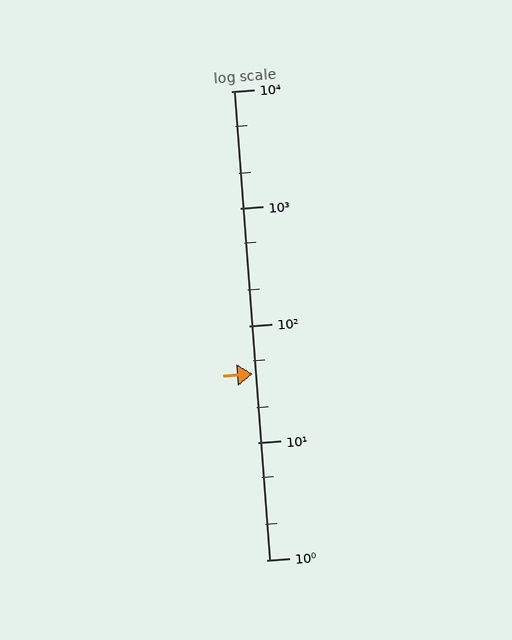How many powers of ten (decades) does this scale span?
The scale spans 4 decades, from 1 to 10000.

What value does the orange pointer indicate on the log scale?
The pointer indicates approximately 39.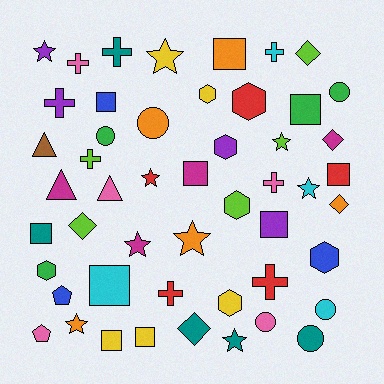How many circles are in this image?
There are 6 circles.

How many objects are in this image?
There are 50 objects.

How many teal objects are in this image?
There are 5 teal objects.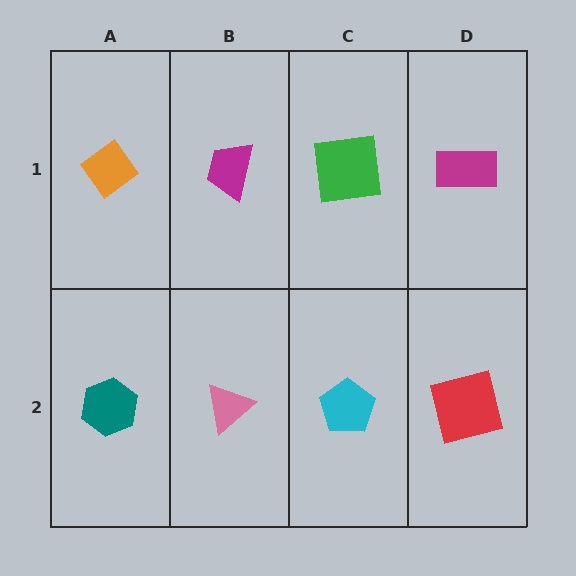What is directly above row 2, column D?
A magenta rectangle.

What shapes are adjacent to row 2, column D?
A magenta rectangle (row 1, column D), a cyan pentagon (row 2, column C).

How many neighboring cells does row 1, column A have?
2.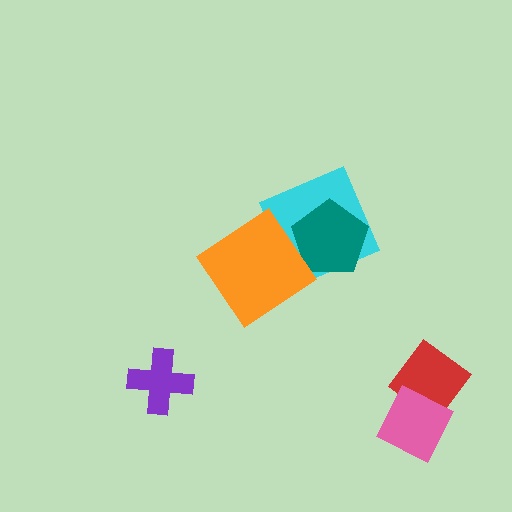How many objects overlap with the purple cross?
0 objects overlap with the purple cross.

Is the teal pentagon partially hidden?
No, no other shape covers it.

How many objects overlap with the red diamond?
1 object overlaps with the red diamond.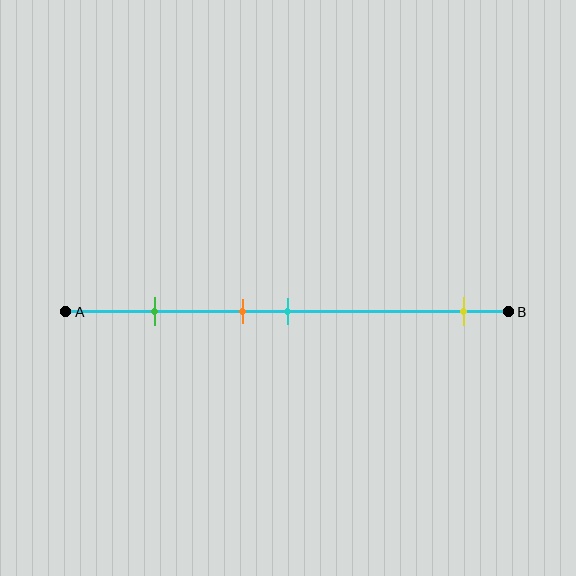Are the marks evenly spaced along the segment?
No, the marks are not evenly spaced.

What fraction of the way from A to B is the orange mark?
The orange mark is approximately 40% (0.4) of the way from A to B.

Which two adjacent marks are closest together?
The orange and cyan marks are the closest adjacent pair.